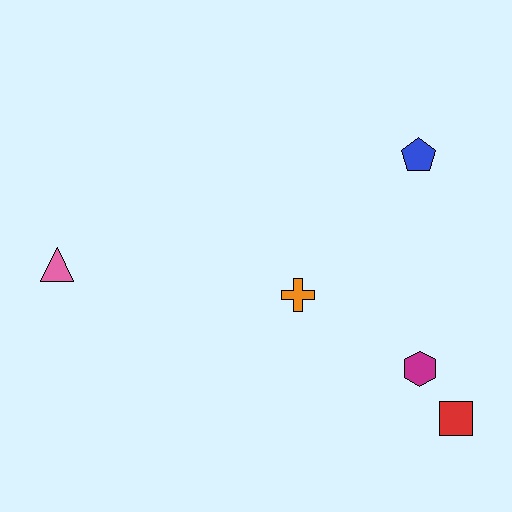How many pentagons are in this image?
There is 1 pentagon.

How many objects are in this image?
There are 5 objects.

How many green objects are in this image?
There are no green objects.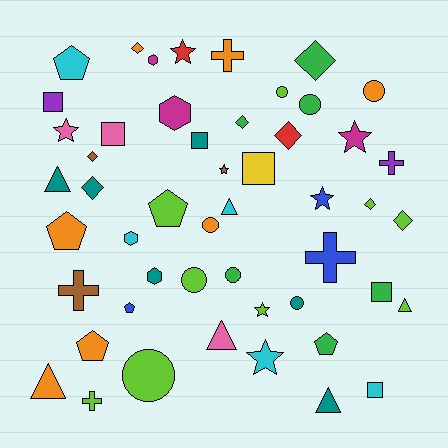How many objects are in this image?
There are 50 objects.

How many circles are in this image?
There are 8 circles.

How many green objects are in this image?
There are 6 green objects.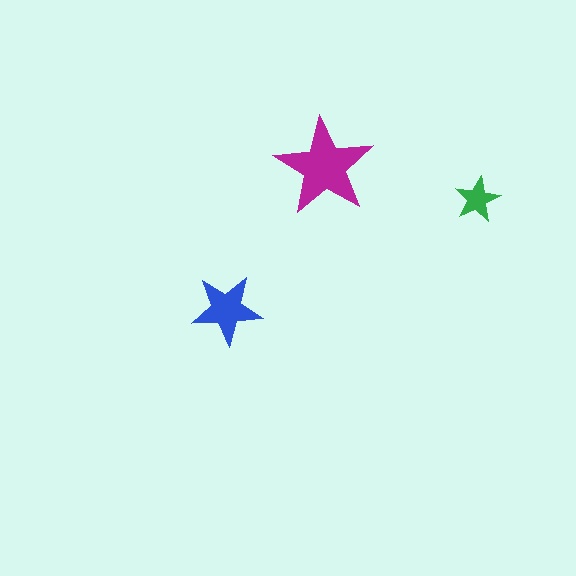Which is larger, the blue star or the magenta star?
The magenta one.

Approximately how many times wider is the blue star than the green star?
About 1.5 times wider.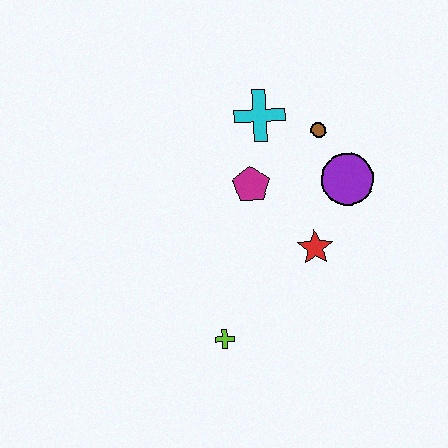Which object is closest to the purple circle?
The brown circle is closest to the purple circle.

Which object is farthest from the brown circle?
The lime cross is farthest from the brown circle.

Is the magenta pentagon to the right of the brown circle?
No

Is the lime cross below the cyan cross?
Yes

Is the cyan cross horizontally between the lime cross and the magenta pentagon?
No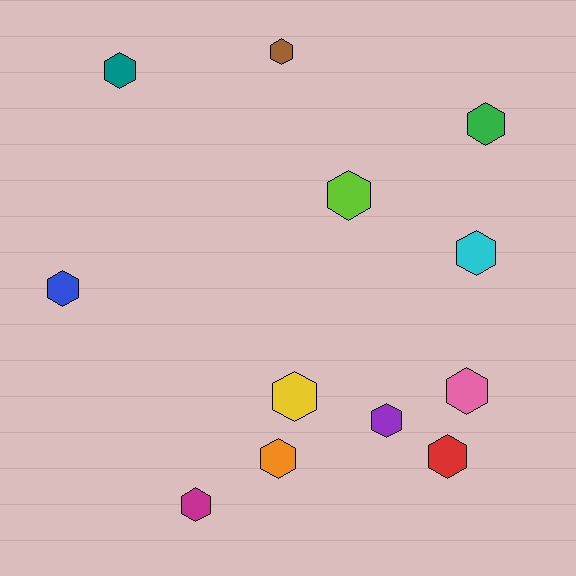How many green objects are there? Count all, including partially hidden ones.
There is 1 green object.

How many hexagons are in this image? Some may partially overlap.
There are 12 hexagons.